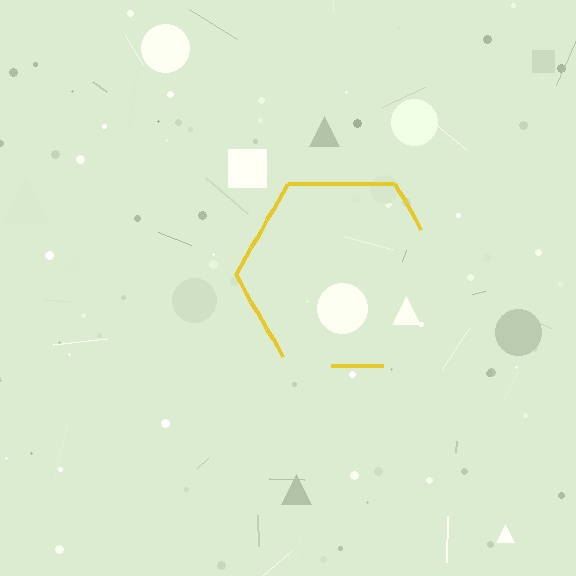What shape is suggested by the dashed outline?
The dashed outline suggests a hexagon.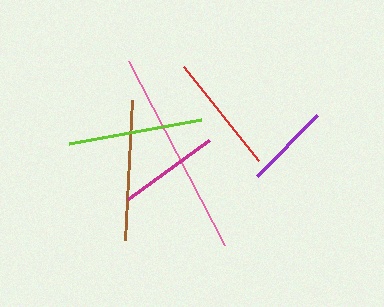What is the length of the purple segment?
The purple segment is approximately 86 pixels long.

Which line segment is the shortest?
The purple line is the shortest at approximately 86 pixels.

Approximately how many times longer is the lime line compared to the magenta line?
The lime line is approximately 1.3 times the length of the magenta line.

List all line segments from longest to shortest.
From longest to shortest: pink, brown, lime, red, magenta, purple.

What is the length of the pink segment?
The pink segment is approximately 207 pixels long.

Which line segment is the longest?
The pink line is the longest at approximately 207 pixels.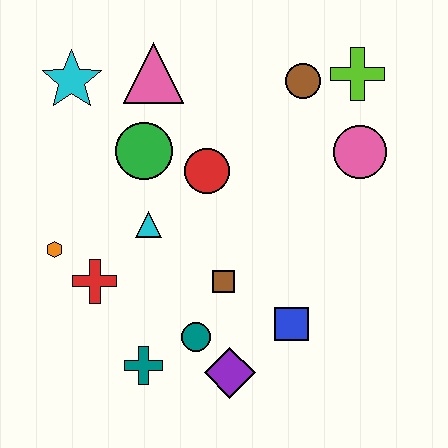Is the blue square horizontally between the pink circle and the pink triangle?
Yes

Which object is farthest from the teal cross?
The lime cross is farthest from the teal cross.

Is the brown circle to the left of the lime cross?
Yes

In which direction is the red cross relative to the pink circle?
The red cross is to the left of the pink circle.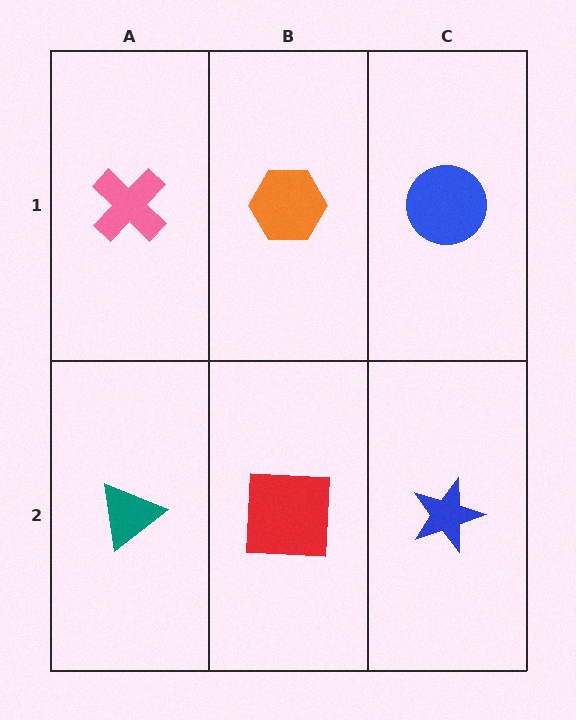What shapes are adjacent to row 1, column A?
A teal triangle (row 2, column A), an orange hexagon (row 1, column B).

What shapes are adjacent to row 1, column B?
A red square (row 2, column B), a pink cross (row 1, column A), a blue circle (row 1, column C).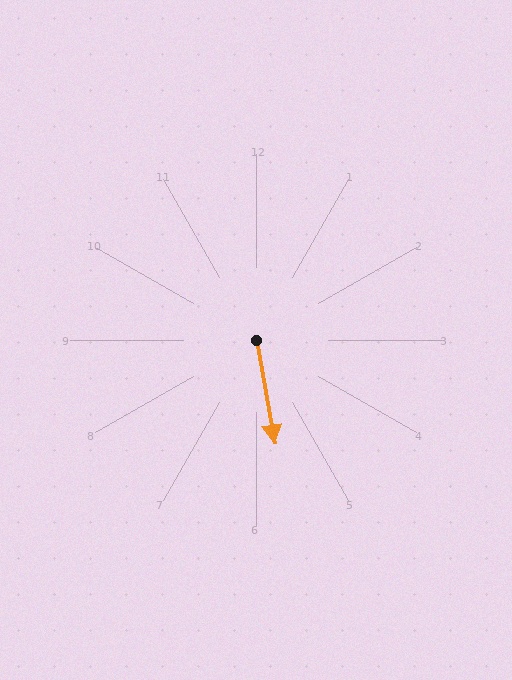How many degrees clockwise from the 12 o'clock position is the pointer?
Approximately 170 degrees.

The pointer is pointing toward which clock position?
Roughly 6 o'clock.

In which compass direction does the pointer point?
South.